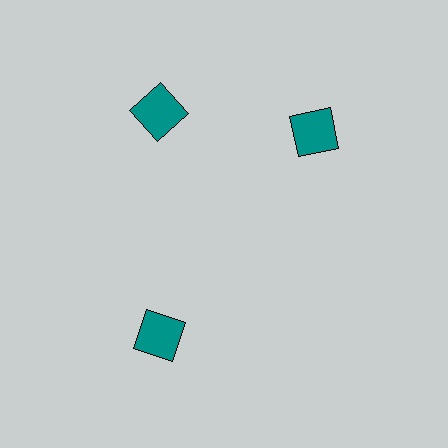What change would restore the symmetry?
The symmetry would be restored by rotating it back into even spacing with its neighbors so that all 3 squares sit at equal angles and equal distance from the center.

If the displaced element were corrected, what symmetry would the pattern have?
It would have 3-fold rotational symmetry — the pattern would map onto itself every 120 degrees.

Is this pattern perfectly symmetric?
No. The 3 teal squares are arranged in a ring, but one element near the 3 o'clock position is rotated out of alignment along the ring, breaking the 3-fold rotational symmetry.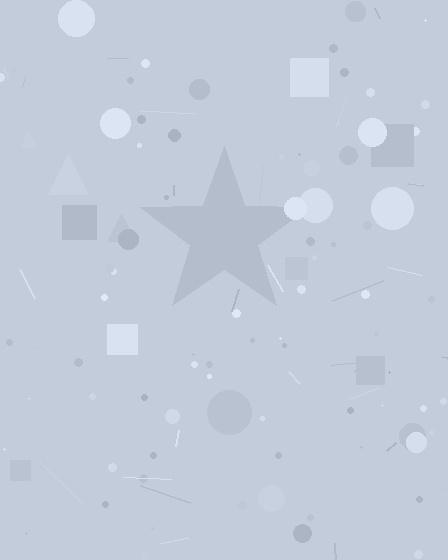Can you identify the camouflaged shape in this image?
The camouflaged shape is a star.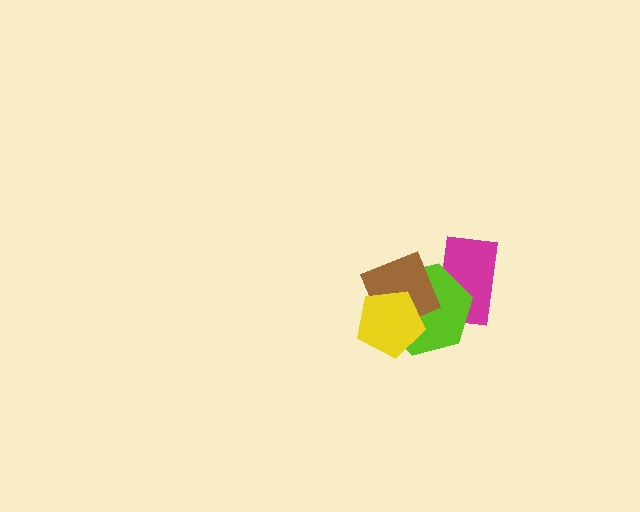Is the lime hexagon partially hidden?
Yes, it is partially covered by another shape.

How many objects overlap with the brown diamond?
3 objects overlap with the brown diamond.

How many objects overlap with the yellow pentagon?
2 objects overlap with the yellow pentagon.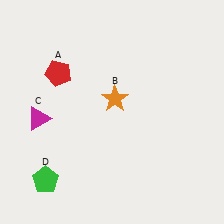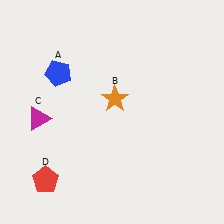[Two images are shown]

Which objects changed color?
A changed from red to blue. D changed from green to red.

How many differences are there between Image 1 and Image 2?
There are 2 differences between the two images.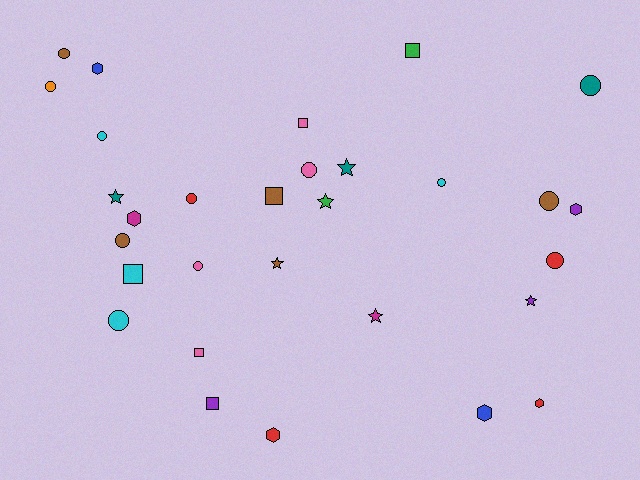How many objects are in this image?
There are 30 objects.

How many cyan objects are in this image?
There are 4 cyan objects.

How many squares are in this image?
There are 6 squares.